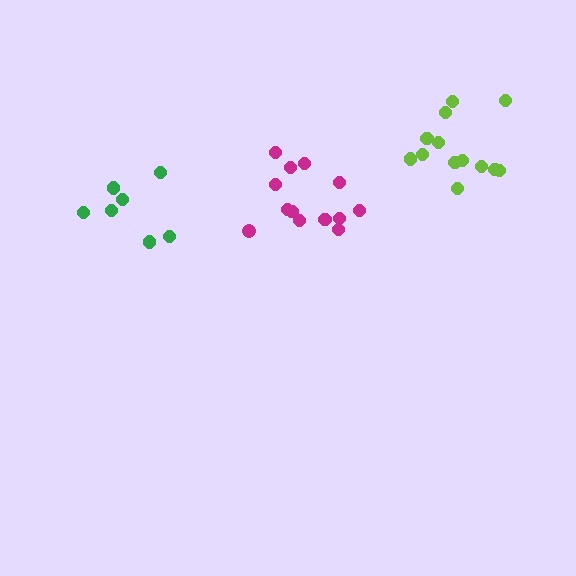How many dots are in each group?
Group 1: 13 dots, Group 2: 7 dots, Group 3: 13 dots (33 total).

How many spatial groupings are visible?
There are 3 spatial groupings.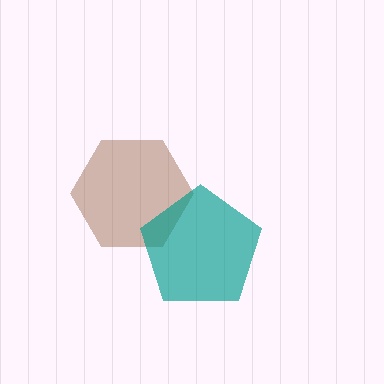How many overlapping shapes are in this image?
There are 2 overlapping shapes in the image.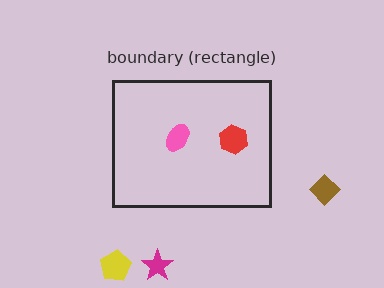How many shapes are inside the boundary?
2 inside, 3 outside.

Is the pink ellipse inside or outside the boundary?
Inside.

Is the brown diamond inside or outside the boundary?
Outside.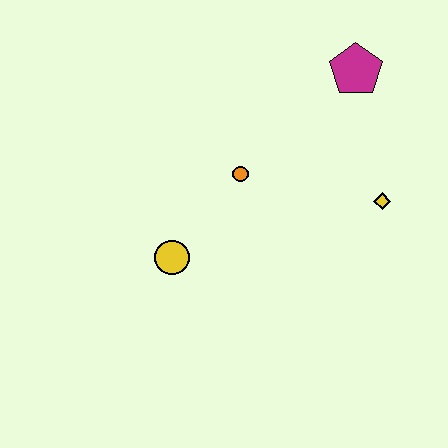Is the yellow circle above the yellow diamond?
No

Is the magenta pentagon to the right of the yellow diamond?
No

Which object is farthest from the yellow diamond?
The yellow circle is farthest from the yellow diamond.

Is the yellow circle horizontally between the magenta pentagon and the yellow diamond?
No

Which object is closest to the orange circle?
The yellow circle is closest to the orange circle.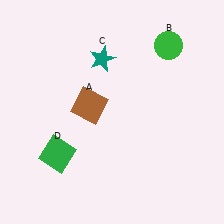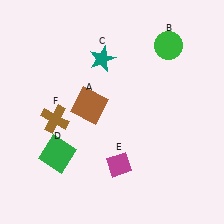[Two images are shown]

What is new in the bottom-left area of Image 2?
A brown cross (F) was added in the bottom-left area of Image 2.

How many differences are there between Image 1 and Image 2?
There are 2 differences between the two images.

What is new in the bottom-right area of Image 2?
A magenta diamond (E) was added in the bottom-right area of Image 2.